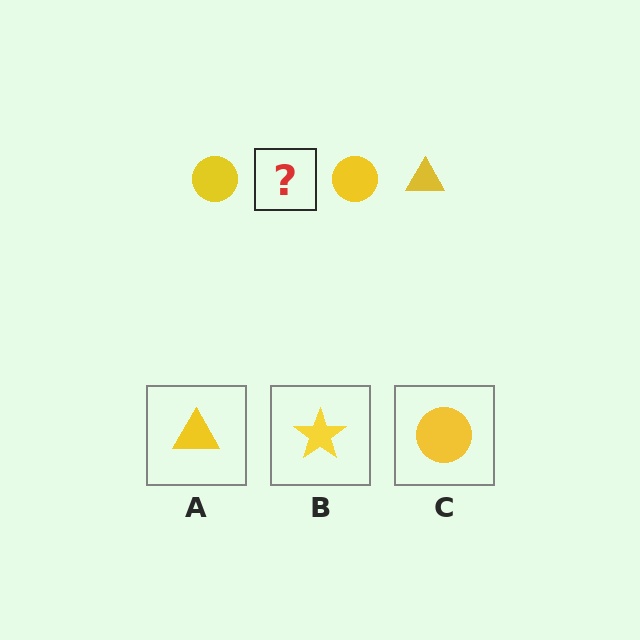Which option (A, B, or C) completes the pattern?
A.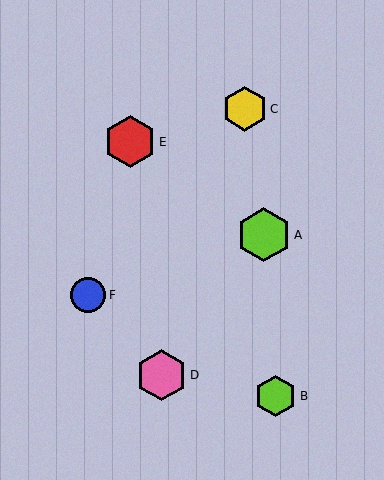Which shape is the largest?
The lime hexagon (labeled A) is the largest.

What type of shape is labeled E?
Shape E is a red hexagon.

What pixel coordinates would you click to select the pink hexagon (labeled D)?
Click at (162, 375) to select the pink hexagon D.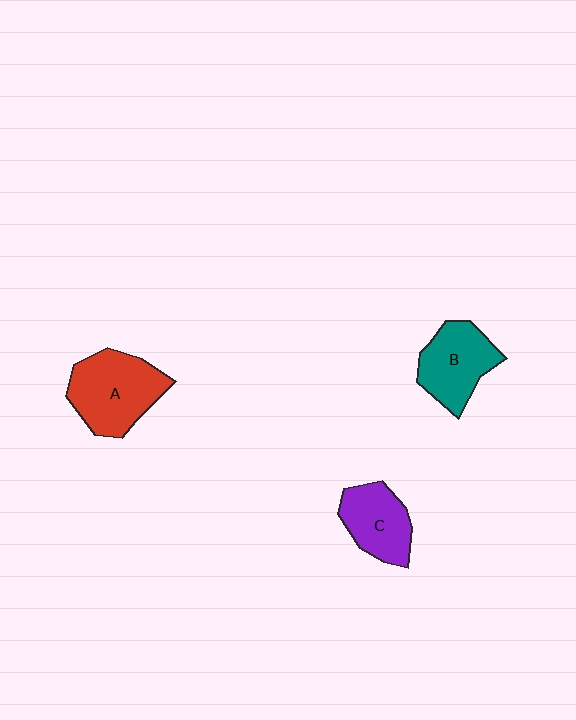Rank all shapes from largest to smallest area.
From largest to smallest: A (red), B (teal), C (purple).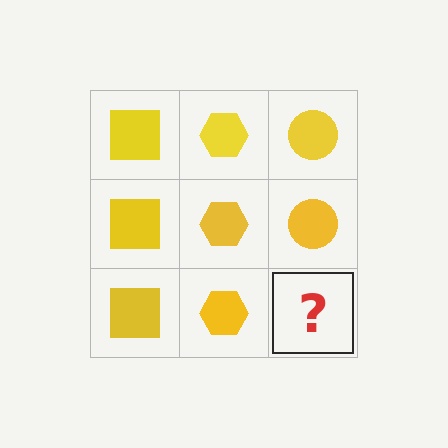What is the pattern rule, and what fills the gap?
The rule is that each column has a consistent shape. The gap should be filled with a yellow circle.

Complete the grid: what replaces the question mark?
The question mark should be replaced with a yellow circle.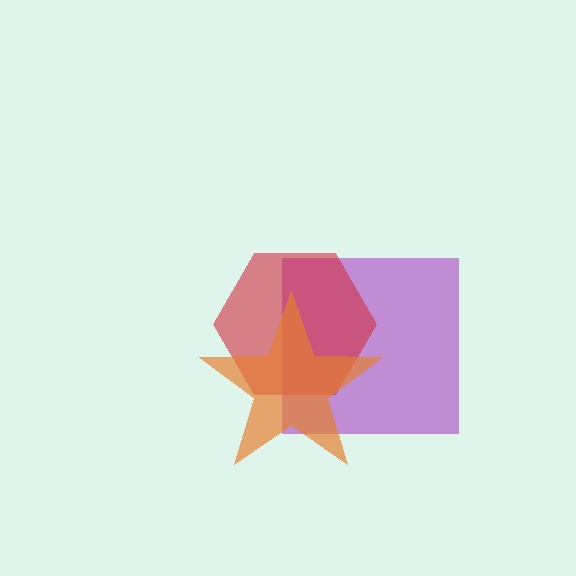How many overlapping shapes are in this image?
There are 3 overlapping shapes in the image.